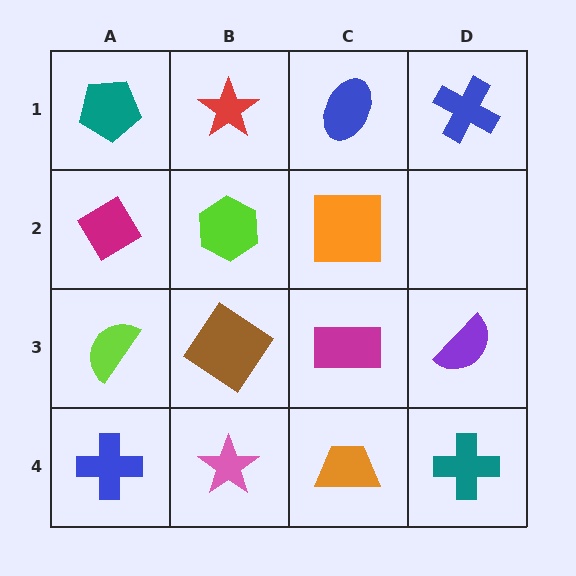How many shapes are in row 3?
4 shapes.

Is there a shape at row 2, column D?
No, that cell is empty.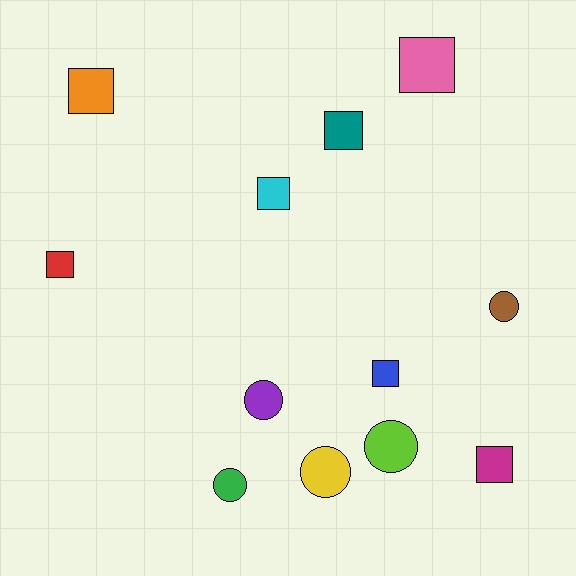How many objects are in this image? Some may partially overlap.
There are 12 objects.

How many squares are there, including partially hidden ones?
There are 7 squares.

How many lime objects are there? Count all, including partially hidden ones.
There is 1 lime object.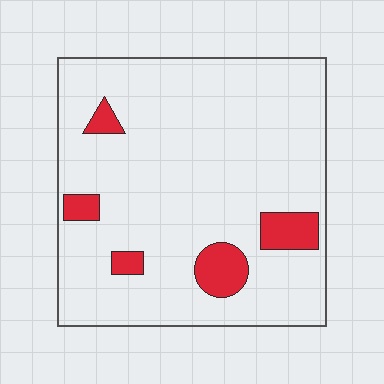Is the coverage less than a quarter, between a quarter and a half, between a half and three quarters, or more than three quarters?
Less than a quarter.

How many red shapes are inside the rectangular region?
5.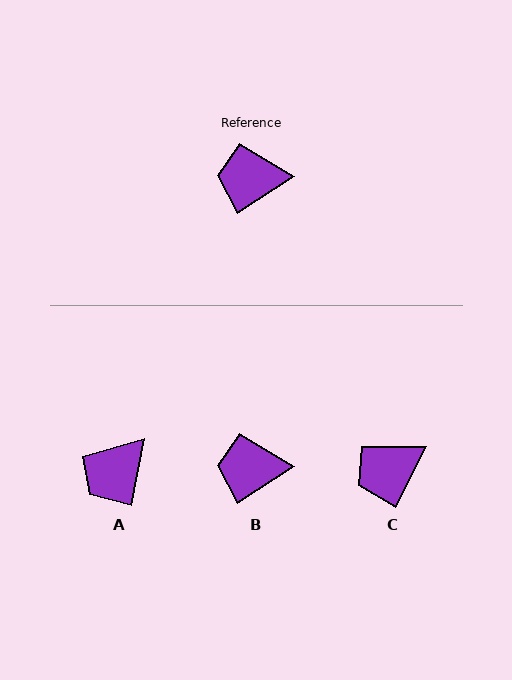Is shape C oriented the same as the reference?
No, it is off by about 31 degrees.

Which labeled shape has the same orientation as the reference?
B.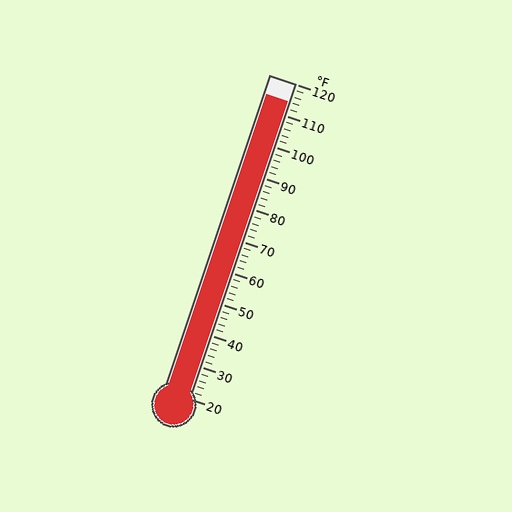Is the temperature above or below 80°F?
The temperature is above 80°F.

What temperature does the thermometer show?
The thermometer shows approximately 114°F.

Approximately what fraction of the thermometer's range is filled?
The thermometer is filled to approximately 95% of its range.